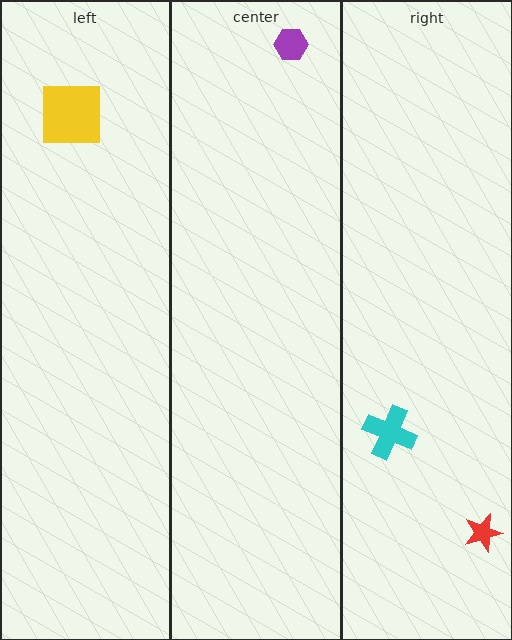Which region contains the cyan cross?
The right region.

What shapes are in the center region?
The purple hexagon.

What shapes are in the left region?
The yellow square.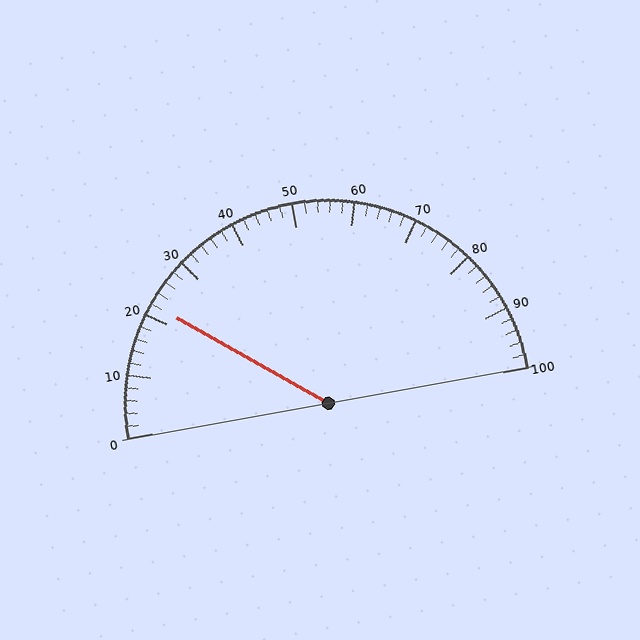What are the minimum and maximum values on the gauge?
The gauge ranges from 0 to 100.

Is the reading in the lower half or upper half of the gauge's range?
The reading is in the lower half of the range (0 to 100).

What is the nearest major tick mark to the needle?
The nearest major tick mark is 20.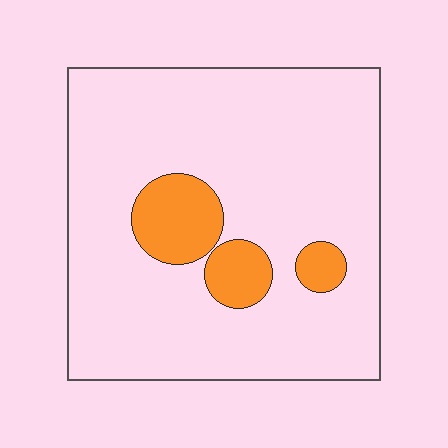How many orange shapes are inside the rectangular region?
3.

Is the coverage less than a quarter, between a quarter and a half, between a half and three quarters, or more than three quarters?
Less than a quarter.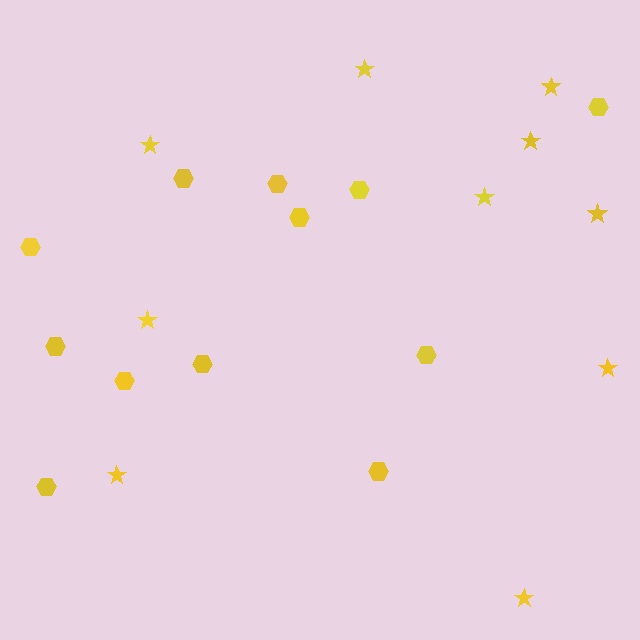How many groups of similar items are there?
There are 2 groups: one group of stars (10) and one group of hexagons (12).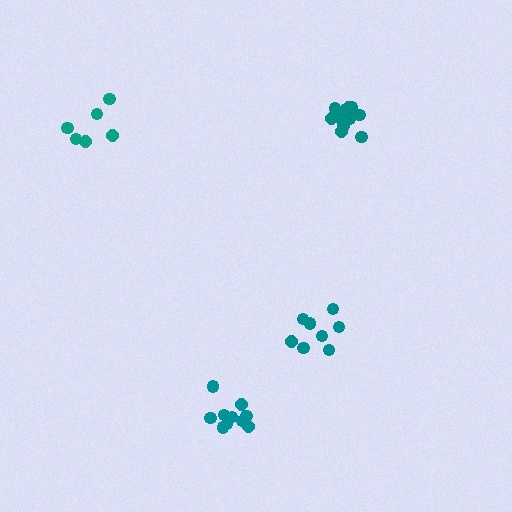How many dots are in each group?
Group 1: 11 dots, Group 2: 10 dots, Group 3: 6 dots, Group 4: 8 dots (35 total).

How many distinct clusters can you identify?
There are 4 distinct clusters.